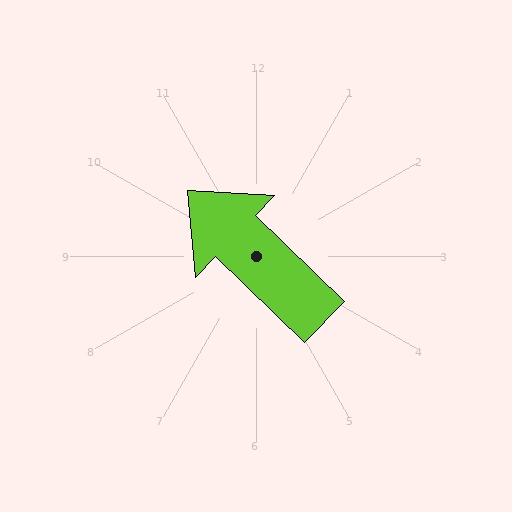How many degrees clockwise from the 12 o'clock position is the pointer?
Approximately 314 degrees.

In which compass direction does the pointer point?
Northwest.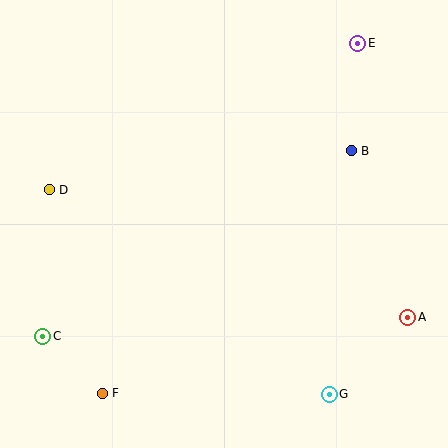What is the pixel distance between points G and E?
The distance between G and E is 352 pixels.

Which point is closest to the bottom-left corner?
Point F is closest to the bottom-left corner.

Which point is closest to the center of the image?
Point B at (351, 151) is closest to the center.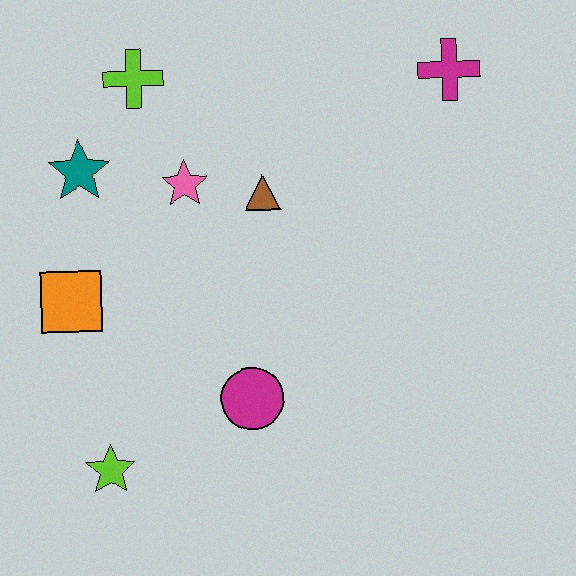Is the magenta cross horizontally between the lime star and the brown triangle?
No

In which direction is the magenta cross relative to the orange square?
The magenta cross is to the right of the orange square.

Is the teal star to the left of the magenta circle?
Yes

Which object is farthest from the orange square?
The magenta cross is farthest from the orange square.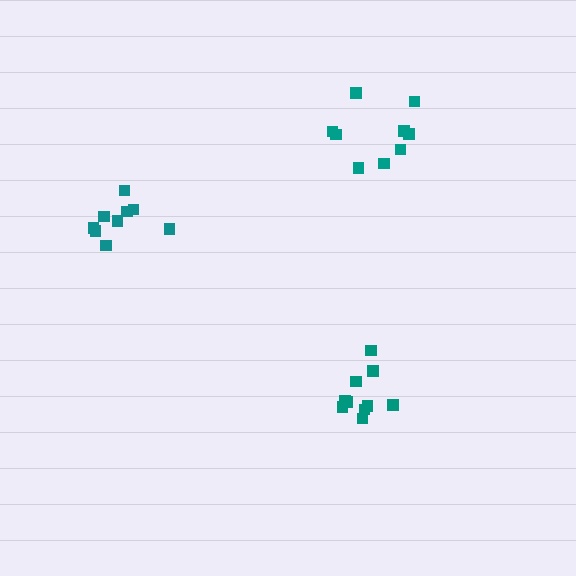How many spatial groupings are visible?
There are 3 spatial groupings.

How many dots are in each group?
Group 1: 9 dots, Group 2: 9 dots, Group 3: 10 dots (28 total).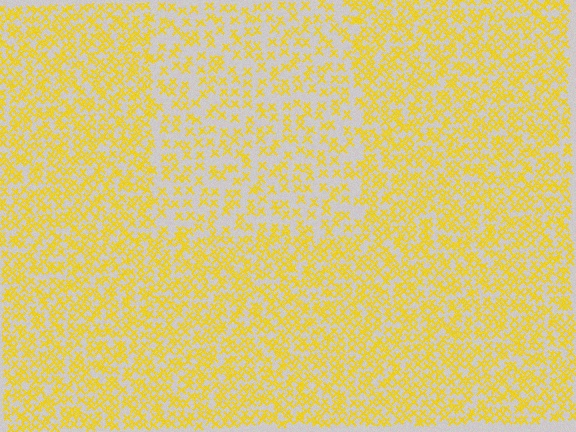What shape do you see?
I see a rectangle.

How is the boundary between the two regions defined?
The boundary is defined by a change in element density (approximately 1.8x ratio). All elements are the same color, size, and shape.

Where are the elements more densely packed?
The elements are more densely packed outside the rectangle boundary.